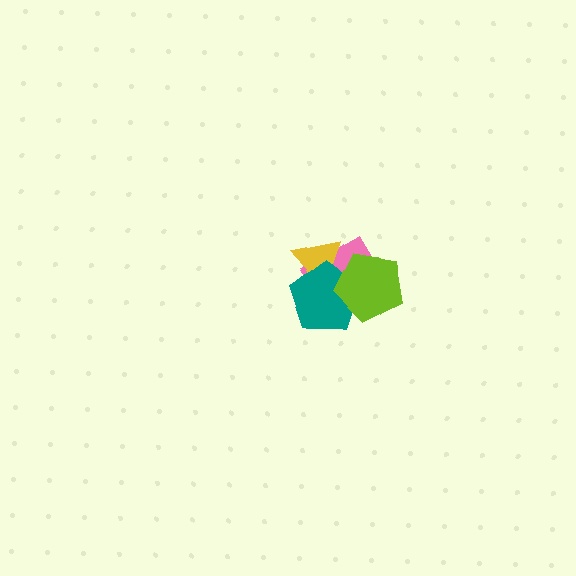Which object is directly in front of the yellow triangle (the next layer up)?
The teal pentagon is directly in front of the yellow triangle.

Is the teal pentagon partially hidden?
Yes, it is partially covered by another shape.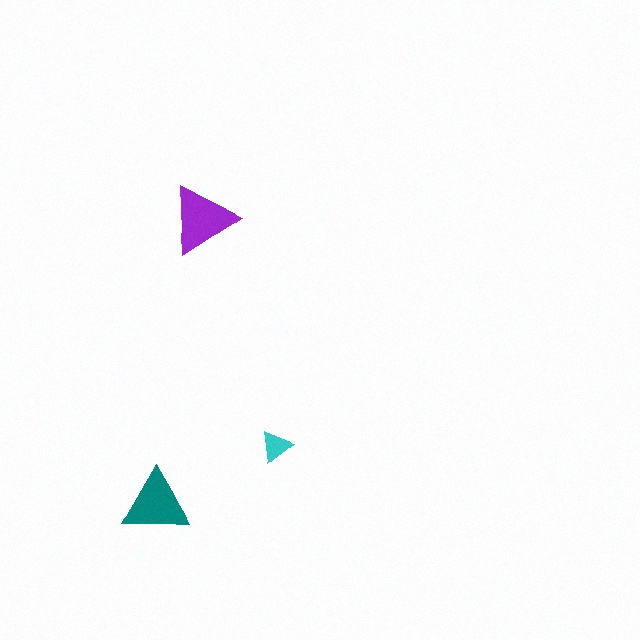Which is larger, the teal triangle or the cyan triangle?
The teal one.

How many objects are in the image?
There are 3 objects in the image.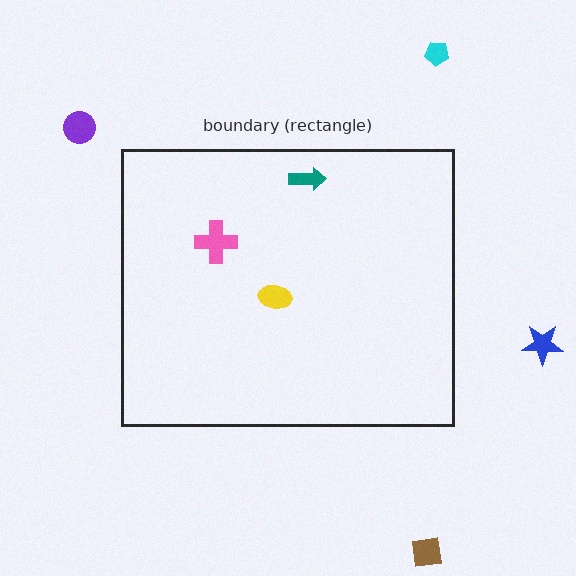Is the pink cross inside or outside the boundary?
Inside.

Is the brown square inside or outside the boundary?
Outside.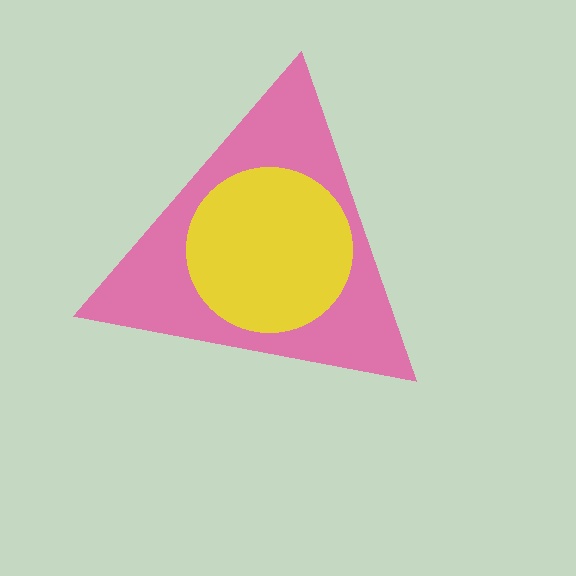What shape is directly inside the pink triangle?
The yellow circle.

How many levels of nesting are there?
2.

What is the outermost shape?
The pink triangle.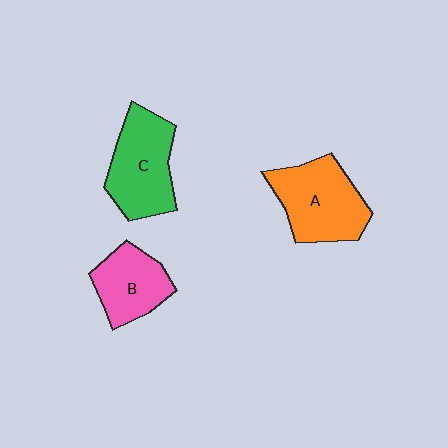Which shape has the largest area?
Shape A (orange).